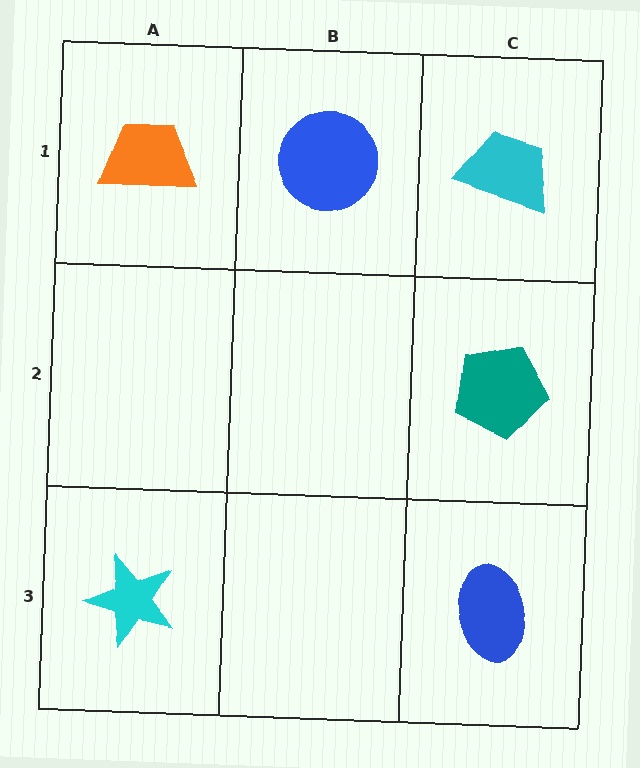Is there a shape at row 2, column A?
No, that cell is empty.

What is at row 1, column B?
A blue circle.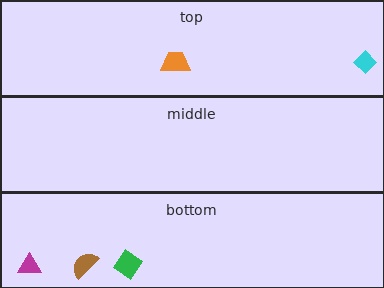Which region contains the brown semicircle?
The bottom region.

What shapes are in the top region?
The cyan diamond, the orange trapezoid.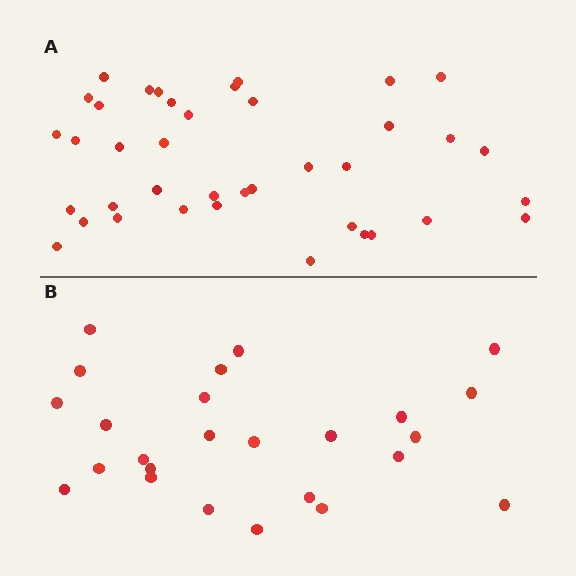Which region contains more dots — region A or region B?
Region A (the top region) has more dots.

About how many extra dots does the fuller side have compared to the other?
Region A has approximately 15 more dots than region B.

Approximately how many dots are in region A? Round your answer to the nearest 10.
About 40 dots. (The exact count is 39, which rounds to 40.)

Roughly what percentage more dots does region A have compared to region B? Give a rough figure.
About 55% more.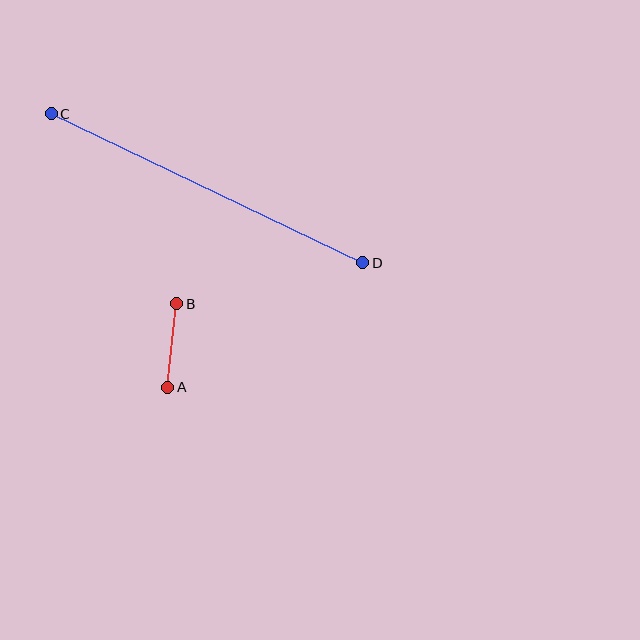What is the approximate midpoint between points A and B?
The midpoint is at approximately (172, 345) pixels.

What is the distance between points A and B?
The distance is approximately 84 pixels.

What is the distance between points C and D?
The distance is approximately 346 pixels.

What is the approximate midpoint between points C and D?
The midpoint is at approximately (207, 188) pixels.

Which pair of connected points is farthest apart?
Points C and D are farthest apart.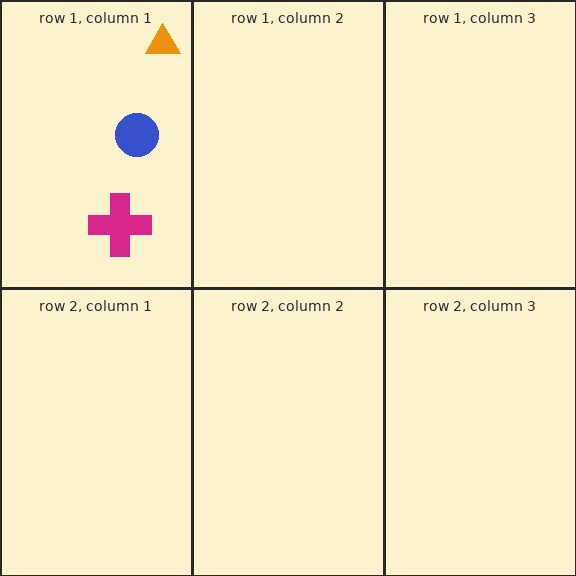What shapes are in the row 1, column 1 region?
The magenta cross, the orange triangle, the blue circle.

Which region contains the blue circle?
The row 1, column 1 region.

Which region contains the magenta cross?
The row 1, column 1 region.